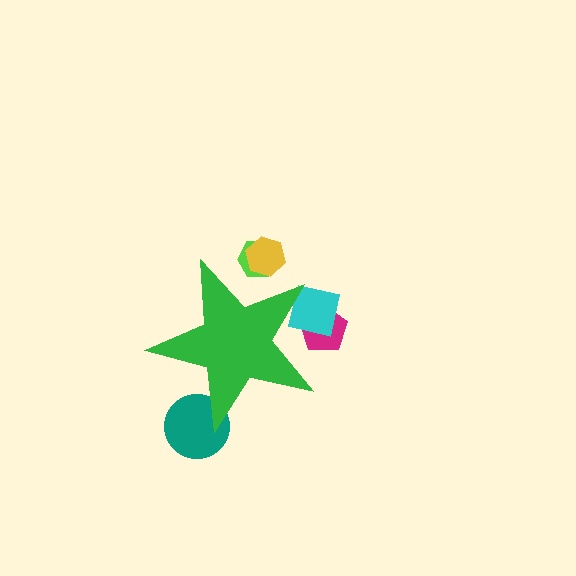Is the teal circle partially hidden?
Yes, the teal circle is partially hidden behind the green star.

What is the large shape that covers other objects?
A green star.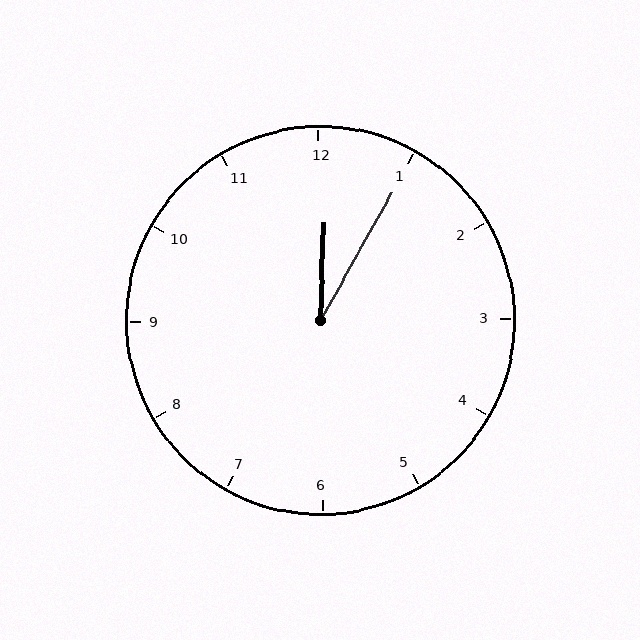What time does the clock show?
12:05.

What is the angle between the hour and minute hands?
Approximately 28 degrees.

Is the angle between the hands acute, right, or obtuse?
It is acute.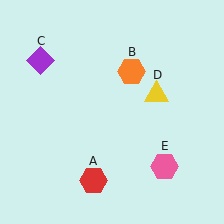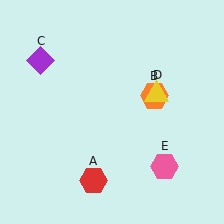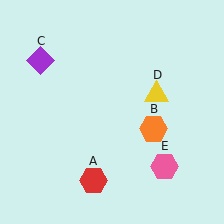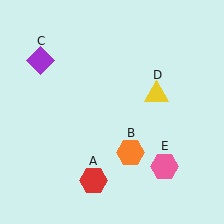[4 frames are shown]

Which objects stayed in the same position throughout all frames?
Red hexagon (object A) and purple diamond (object C) and yellow triangle (object D) and pink hexagon (object E) remained stationary.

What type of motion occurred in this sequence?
The orange hexagon (object B) rotated clockwise around the center of the scene.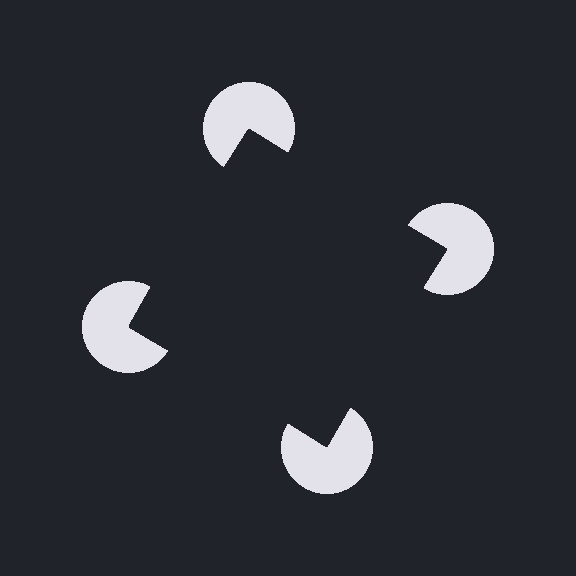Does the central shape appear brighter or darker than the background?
It typically appears slightly darker than the background, even though no actual brightness change is drawn.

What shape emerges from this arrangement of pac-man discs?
An illusory square — its edges are inferred from the aligned wedge cuts in the pac-man discs, not physically drawn.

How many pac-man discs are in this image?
There are 4 — one at each vertex of the illusory square.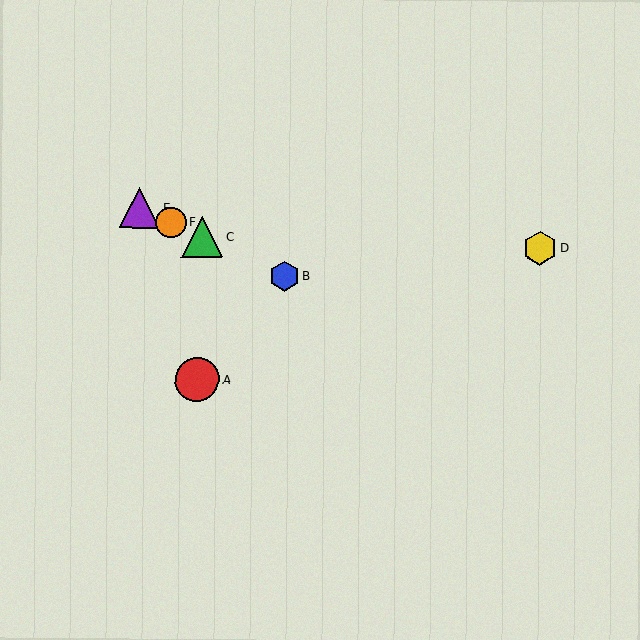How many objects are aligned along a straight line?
4 objects (B, C, E, F) are aligned along a straight line.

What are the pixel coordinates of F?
Object F is at (171, 222).